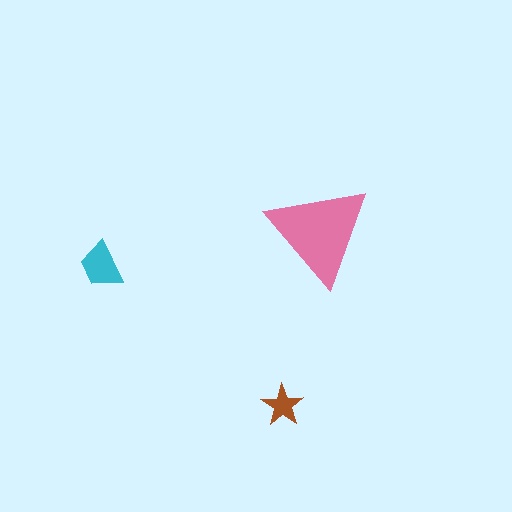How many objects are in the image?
There are 3 objects in the image.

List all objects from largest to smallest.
The pink triangle, the cyan trapezoid, the brown star.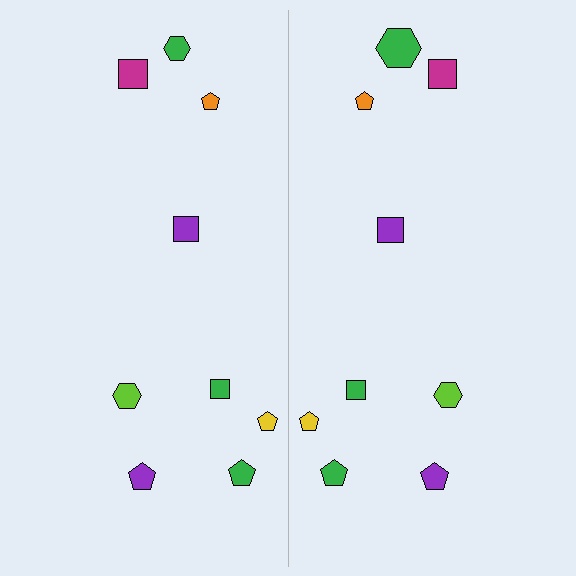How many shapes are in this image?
There are 18 shapes in this image.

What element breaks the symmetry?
The green hexagon on the right side has a different size than its mirror counterpart.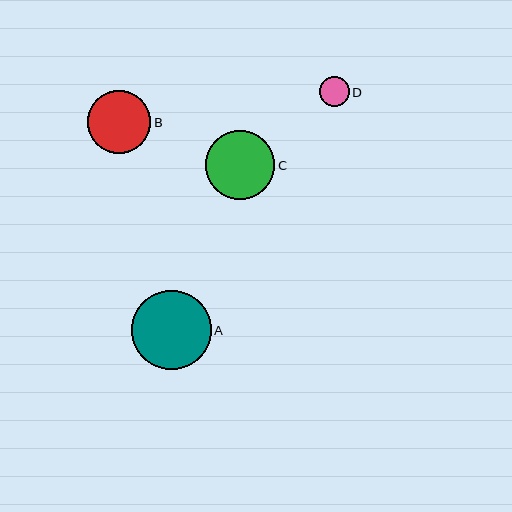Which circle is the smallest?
Circle D is the smallest with a size of approximately 30 pixels.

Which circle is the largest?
Circle A is the largest with a size of approximately 80 pixels.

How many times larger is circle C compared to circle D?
Circle C is approximately 2.3 times the size of circle D.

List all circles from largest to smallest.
From largest to smallest: A, C, B, D.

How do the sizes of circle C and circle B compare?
Circle C and circle B are approximately the same size.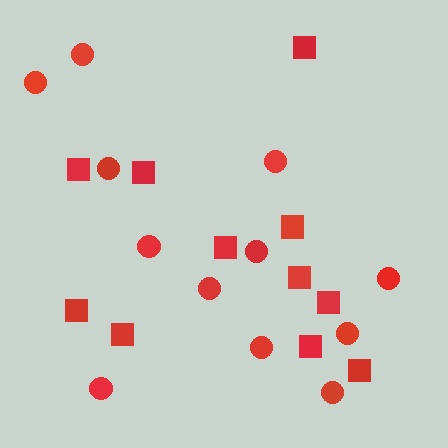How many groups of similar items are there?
There are 2 groups: one group of squares (11) and one group of circles (12).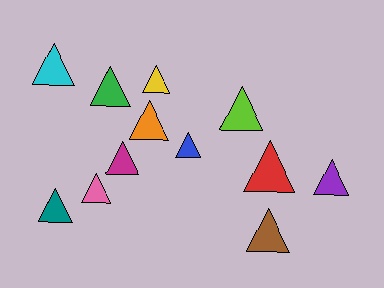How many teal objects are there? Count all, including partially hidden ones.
There is 1 teal object.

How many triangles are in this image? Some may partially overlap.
There are 12 triangles.